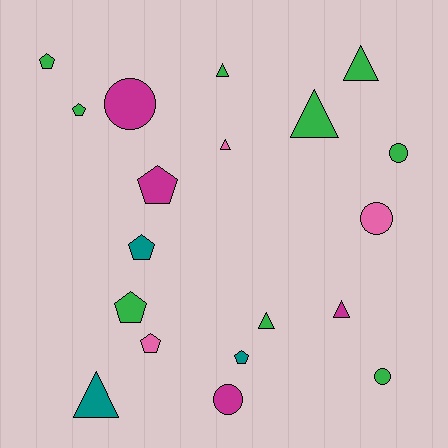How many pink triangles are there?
There is 1 pink triangle.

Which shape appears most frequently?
Triangle, with 7 objects.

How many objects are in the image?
There are 19 objects.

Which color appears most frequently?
Green, with 9 objects.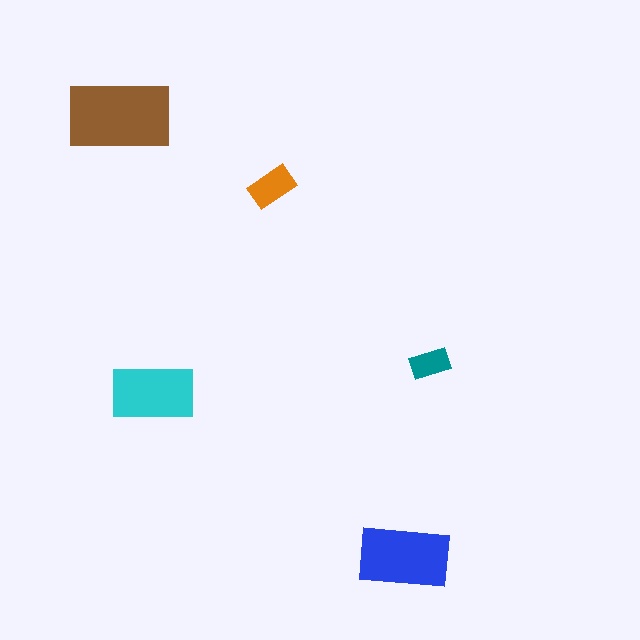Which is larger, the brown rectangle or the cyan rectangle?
The brown one.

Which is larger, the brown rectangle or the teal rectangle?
The brown one.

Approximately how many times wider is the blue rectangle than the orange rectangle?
About 2 times wider.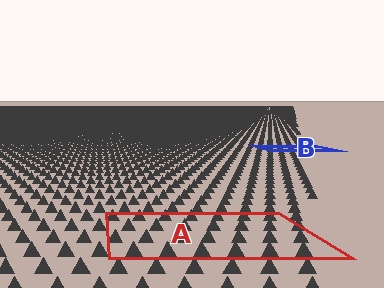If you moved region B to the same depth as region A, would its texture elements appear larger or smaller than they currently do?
They would appear larger. At a closer depth, the same texture elements are projected at a bigger on-screen size.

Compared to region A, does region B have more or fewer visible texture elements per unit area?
Region B has more texture elements per unit area — they are packed more densely because it is farther away.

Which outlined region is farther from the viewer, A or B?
Region B is farther from the viewer — the texture elements inside it appear smaller and more densely packed.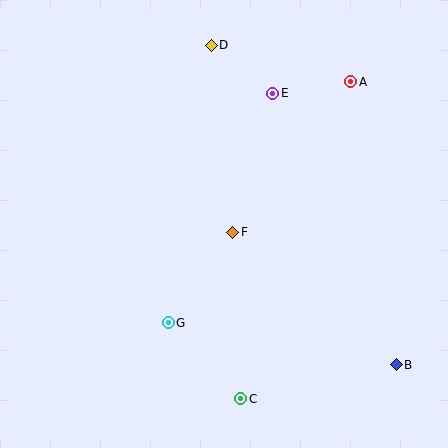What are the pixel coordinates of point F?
Point F is at (233, 232).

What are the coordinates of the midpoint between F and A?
The midpoint between F and A is at (292, 157).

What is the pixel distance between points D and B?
The distance between D and B is 369 pixels.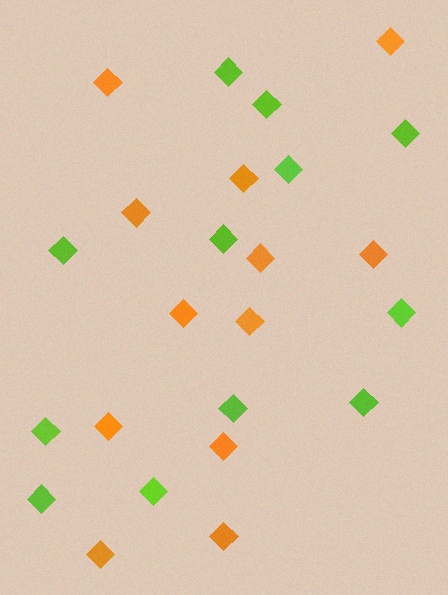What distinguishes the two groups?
There are 2 groups: one group of orange diamonds (12) and one group of lime diamonds (12).